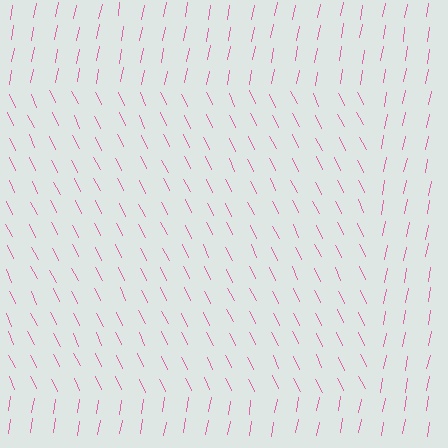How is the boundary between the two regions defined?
The boundary is defined purely by a change in line orientation (approximately 37 degrees difference). All lines are the same color and thickness.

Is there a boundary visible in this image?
Yes, there is a texture boundary formed by a change in line orientation.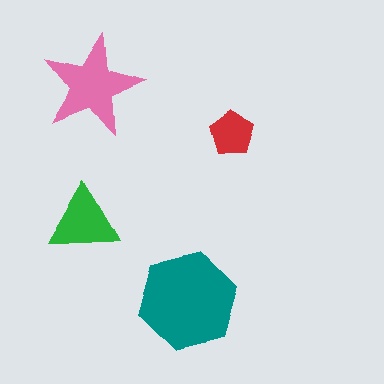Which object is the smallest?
The red pentagon.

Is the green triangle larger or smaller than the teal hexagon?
Smaller.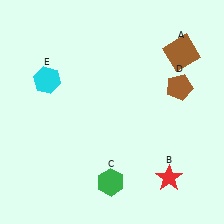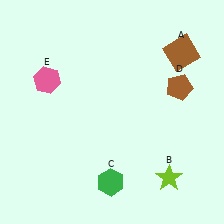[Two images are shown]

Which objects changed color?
B changed from red to lime. E changed from cyan to pink.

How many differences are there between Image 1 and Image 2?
There are 2 differences between the two images.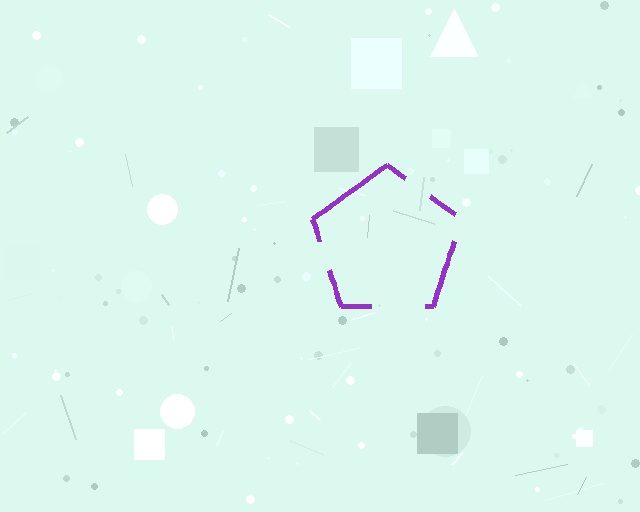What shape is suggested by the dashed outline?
The dashed outline suggests a pentagon.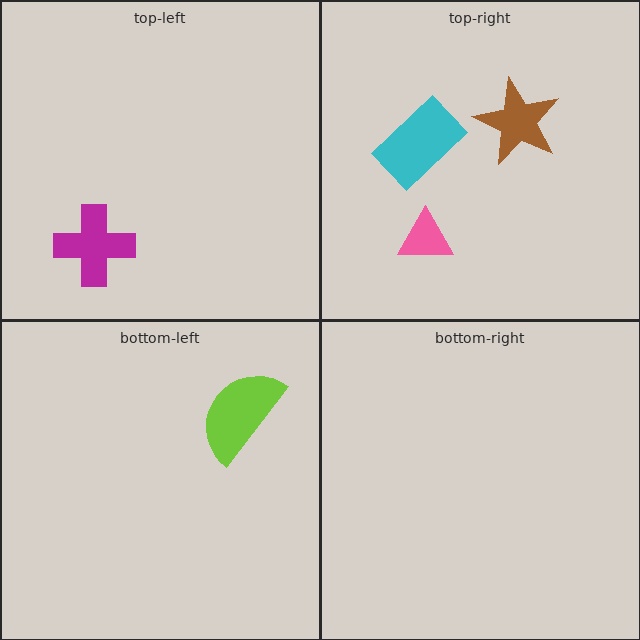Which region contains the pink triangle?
The top-right region.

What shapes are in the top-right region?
The pink triangle, the cyan rectangle, the brown star.